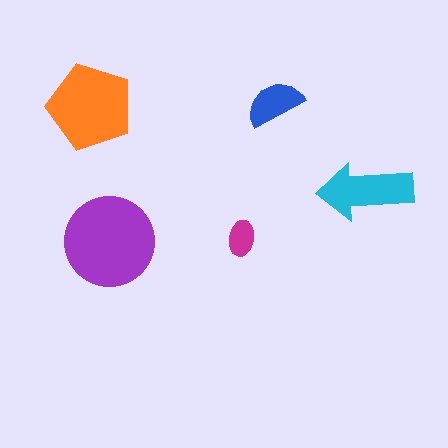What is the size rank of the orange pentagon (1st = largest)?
2nd.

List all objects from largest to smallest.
The purple circle, the orange pentagon, the cyan arrow, the blue semicircle, the magenta ellipse.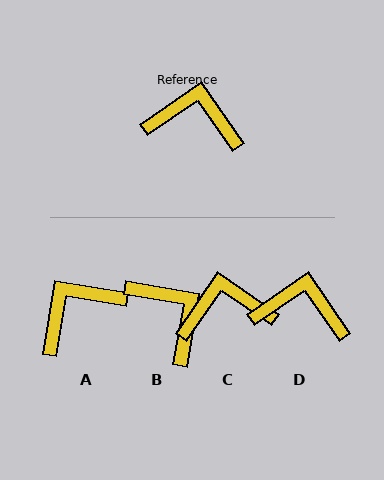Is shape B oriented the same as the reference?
No, it is off by about 45 degrees.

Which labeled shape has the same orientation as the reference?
D.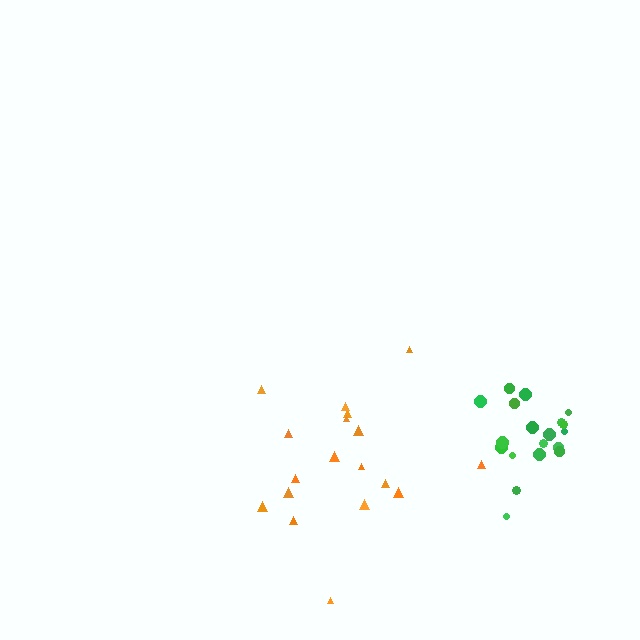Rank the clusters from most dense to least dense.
green, orange.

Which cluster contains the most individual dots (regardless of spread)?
Green (19).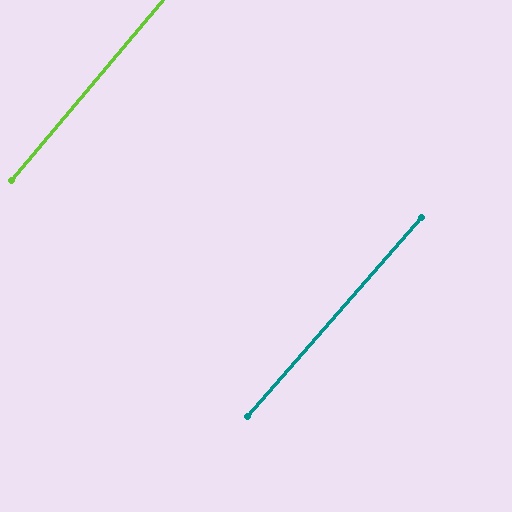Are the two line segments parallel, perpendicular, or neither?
Parallel — their directions differ by only 1.1°.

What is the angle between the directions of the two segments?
Approximately 1 degree.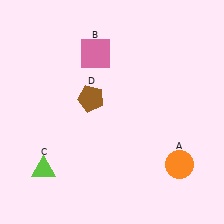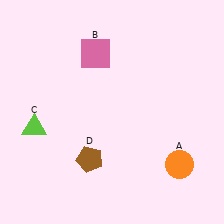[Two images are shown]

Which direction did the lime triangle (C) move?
The lime triangle (C) moved up.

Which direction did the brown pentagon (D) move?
The brown pentagon (D) moved down.